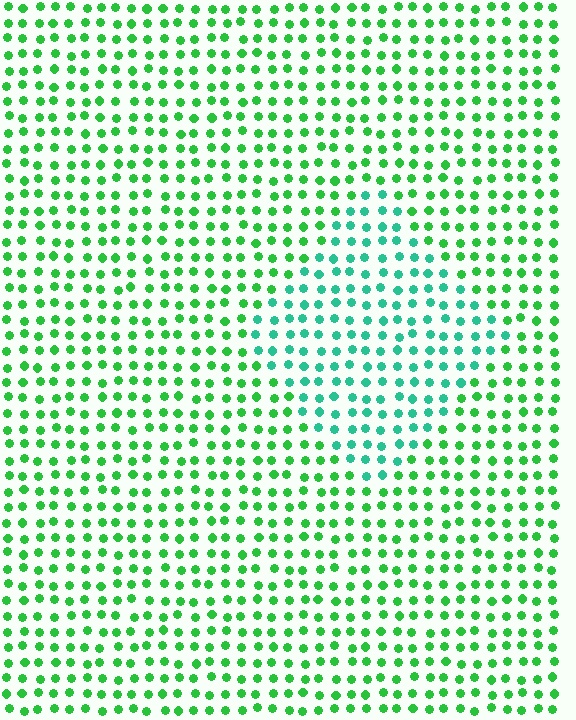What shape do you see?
I see a diamond.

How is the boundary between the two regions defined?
The boundary is defined purely by a slight shift in hue (about 34 degrees). Spacing, size, and orientation are identical on both sides.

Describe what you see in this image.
The image is filled with small green elements in a uniform arrangement. A diamond-shaped region is visible where the elements are tinted to a slightly different hue, forming a subtle color boundary.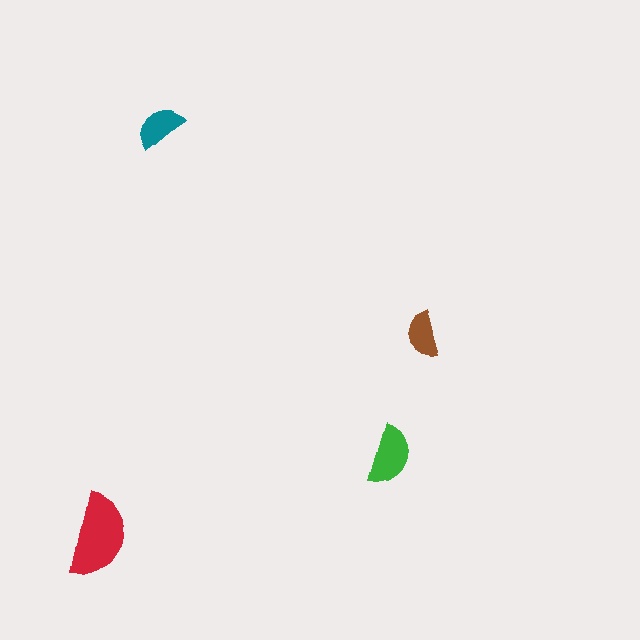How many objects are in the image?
There are 4 objects in the image.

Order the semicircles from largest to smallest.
the red one, the green one, the teal one, the brown one.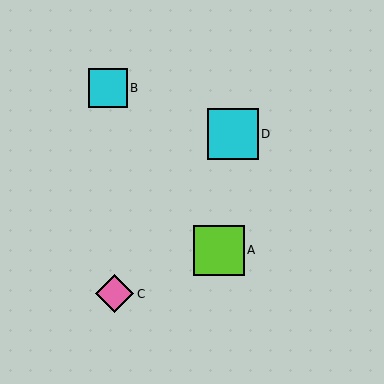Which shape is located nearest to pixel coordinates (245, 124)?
The cyan square (labeled D) at (233, 134) is nearest to that location.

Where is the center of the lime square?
The center of the lime square is at (219, 250).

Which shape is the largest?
The lime square (labeled A) is the largest.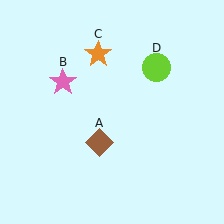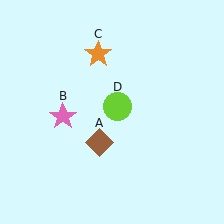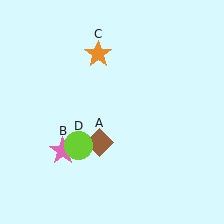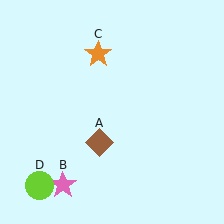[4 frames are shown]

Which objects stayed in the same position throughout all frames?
Brown diamond (object A) and orange star (object C) remained stationary.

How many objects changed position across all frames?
2 objects changed position: pink star (object B), lime circle (object D).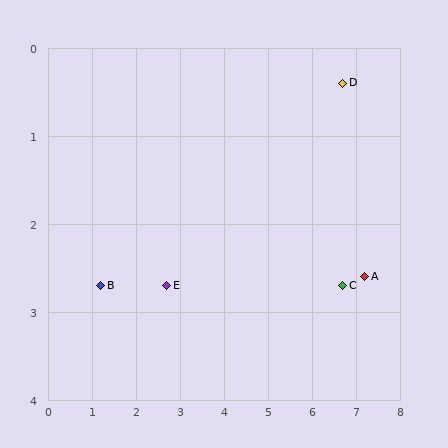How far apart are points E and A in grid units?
Points E and A are about 4.5 grid units apart.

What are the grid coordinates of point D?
Point D is at approximately (6.7, 0.4).